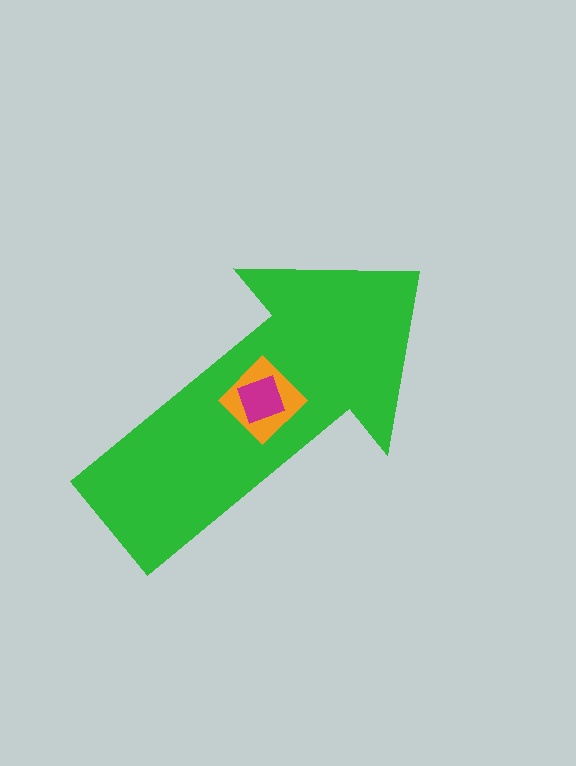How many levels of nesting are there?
3.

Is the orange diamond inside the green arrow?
Yes.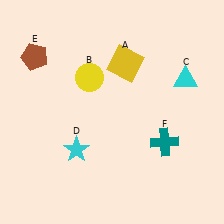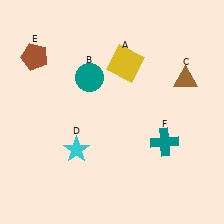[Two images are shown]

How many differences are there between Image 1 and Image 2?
There are 2 differences between the two images.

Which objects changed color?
B changed from yellow to teal. C changed from cyan to brown.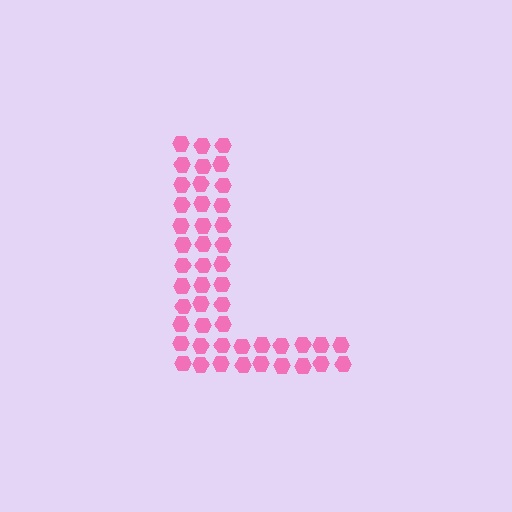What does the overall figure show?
The overall figure shows the letter L.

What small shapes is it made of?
It is made of small hexagons.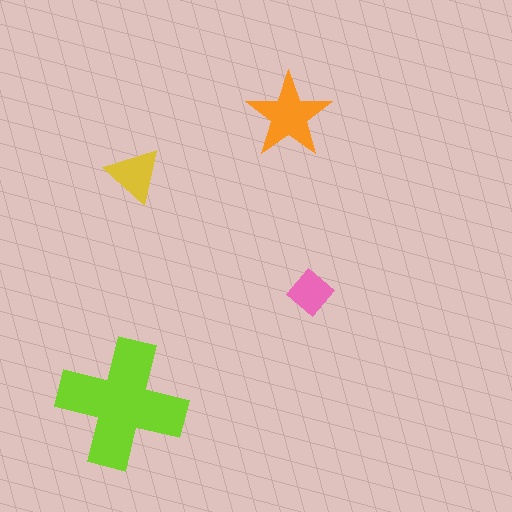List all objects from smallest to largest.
The pink diamond, the yellow triangle, the orange star, the lime cross.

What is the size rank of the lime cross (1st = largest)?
1st.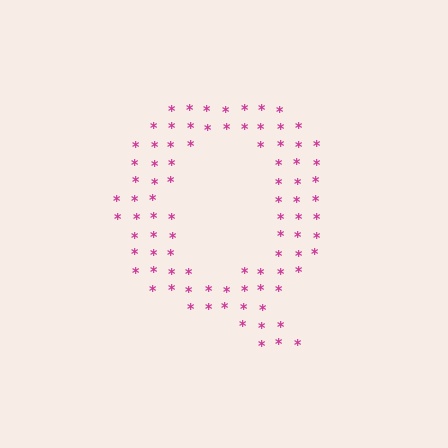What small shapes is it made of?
It is made of small asterisks.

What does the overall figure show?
The overall figure shows the letter Q.